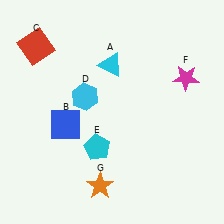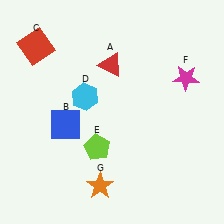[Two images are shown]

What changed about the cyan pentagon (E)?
In Image 1, E is cyan. In Image 2, it changed to lime.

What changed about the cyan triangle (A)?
In Image 1, A is cyan. In Image 2, it changed to red.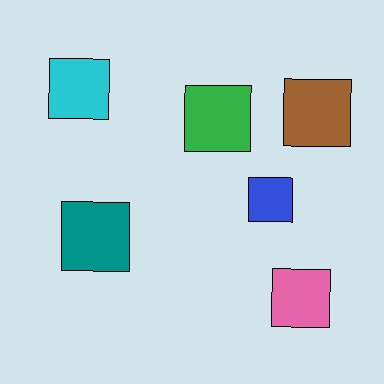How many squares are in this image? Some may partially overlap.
There are 6 squares.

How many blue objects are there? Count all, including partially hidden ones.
There is 1 blue object.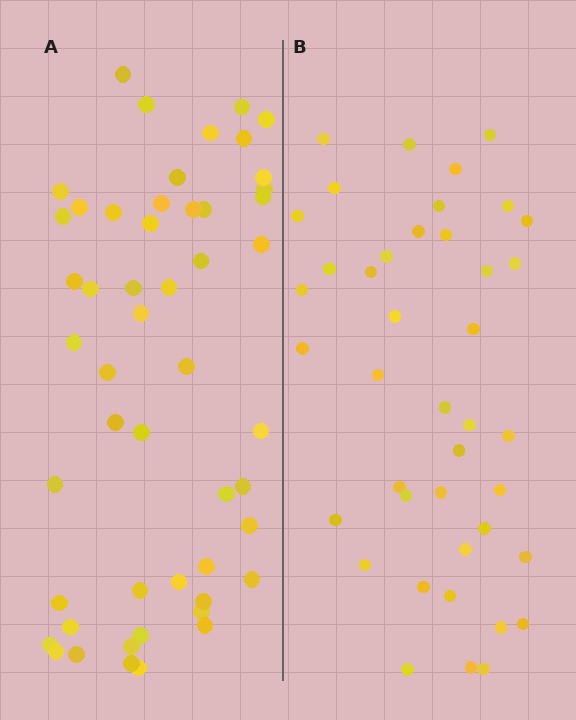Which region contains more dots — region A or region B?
Region A (the left region) has more dots.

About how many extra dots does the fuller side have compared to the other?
Region A has roughly 10 or so more dots than region B.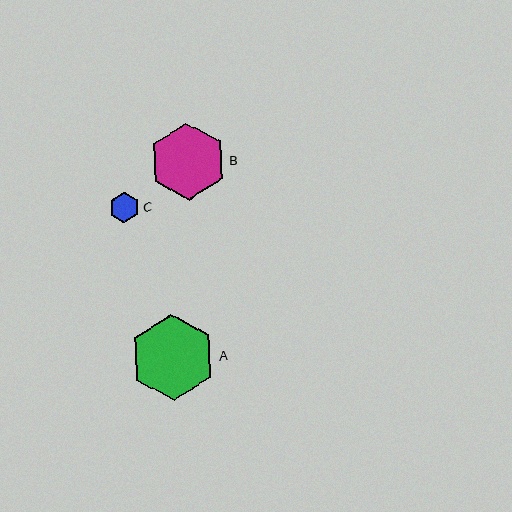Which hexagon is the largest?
Hexagon A is the largest with a size of approximately 86 pixels.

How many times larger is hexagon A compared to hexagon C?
Hexagon A is approximately 2.8 times the size of hexagon C.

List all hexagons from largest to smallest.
From largest to smallest: A, B, C.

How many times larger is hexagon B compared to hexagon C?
Hexagon B is approximately 2.5 times the size of hexagon C.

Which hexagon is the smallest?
Hexagon C is the smallest with a size of approximately 30 pixels.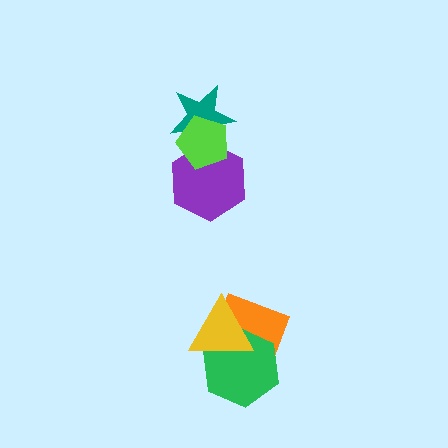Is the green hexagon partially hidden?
Yes, it is partially covered by another shape.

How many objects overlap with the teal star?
2 objects overlap with the teal star.